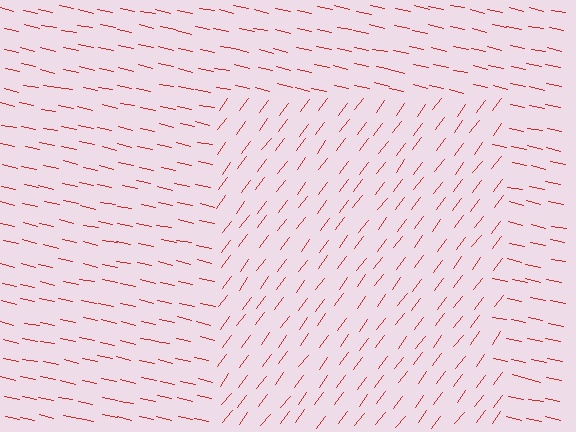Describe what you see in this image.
The image is filled with small red line segments. A rectangle region in the image has lines oriented differently from the surrounding lines, creating a visible texture boundary.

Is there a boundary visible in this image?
Yes, there is a texture boundary formed by a change in line orientation.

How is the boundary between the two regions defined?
The boundary is defined purely by a change in line orientation (approximately 66 degrees difference). All lines are the same color and thickness.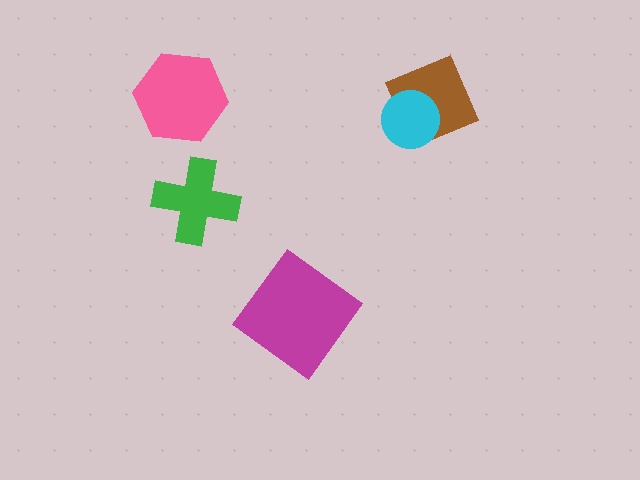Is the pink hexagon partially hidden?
No, no other shape covers it.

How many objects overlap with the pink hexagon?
0 objects overlap with the pink hexagon.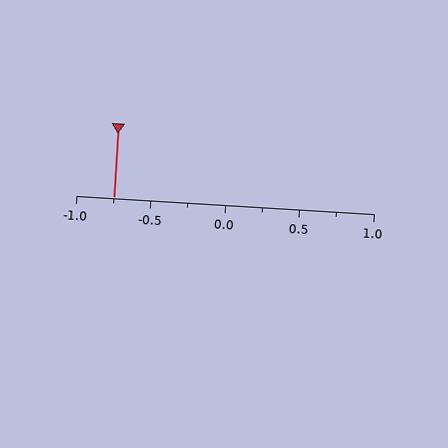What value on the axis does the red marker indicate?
The marker indicates approximately -0.75.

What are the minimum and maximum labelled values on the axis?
The axis runs from -1.0 to 1.0.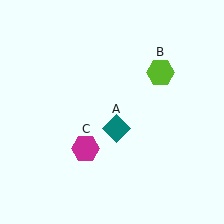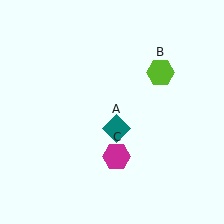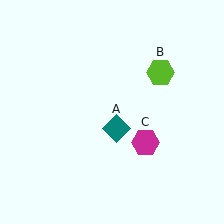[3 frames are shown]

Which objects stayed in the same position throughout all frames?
Teal diamond (object A) and lime hexagon (object B) remained stationary.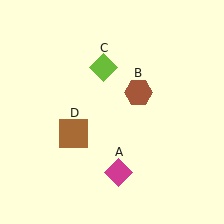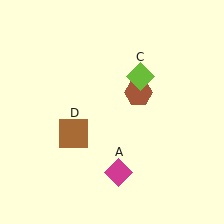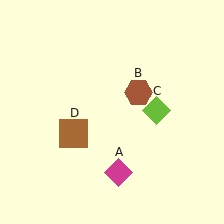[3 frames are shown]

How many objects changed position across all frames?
1 object changed position: lime diamond (object C).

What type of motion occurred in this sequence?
The lime diamond (object C) rotated clockwise around the center of the scene.